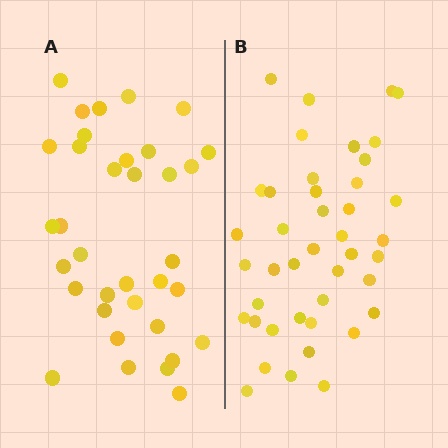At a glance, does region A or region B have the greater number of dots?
Region B (the right region) has more dots.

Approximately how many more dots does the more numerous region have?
Region B has roughly 8 or so more dots than region A.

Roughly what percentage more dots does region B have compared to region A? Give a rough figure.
About 20% more.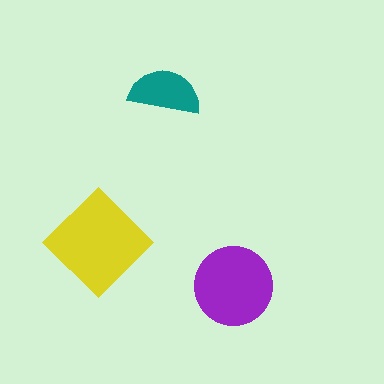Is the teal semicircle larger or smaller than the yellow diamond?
Smaller.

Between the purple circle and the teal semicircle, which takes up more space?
The purple circle.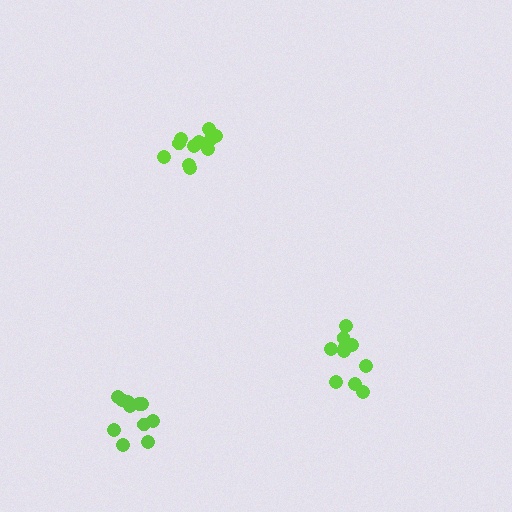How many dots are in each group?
Group 1: 11 dots, Group 2: 10 dots, Group 3: 11 dots (32 total).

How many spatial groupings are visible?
There are 3 spatial groupings.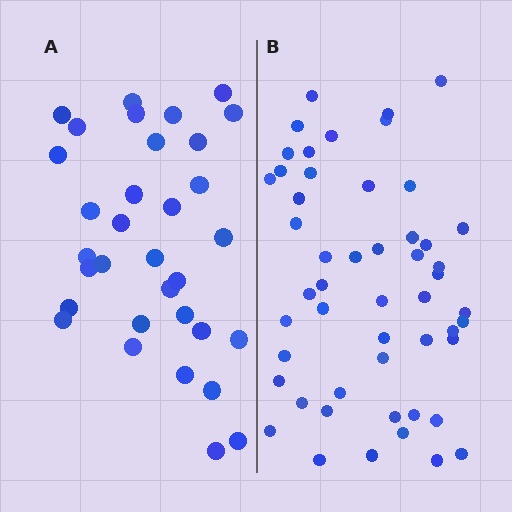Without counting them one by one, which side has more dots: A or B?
Region B (the right region) has more dots.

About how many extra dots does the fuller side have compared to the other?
Region B has approximately 20 more dots than region A.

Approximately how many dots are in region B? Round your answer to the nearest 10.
About 50 dots. (The exact count is 51, which rounds to 50.)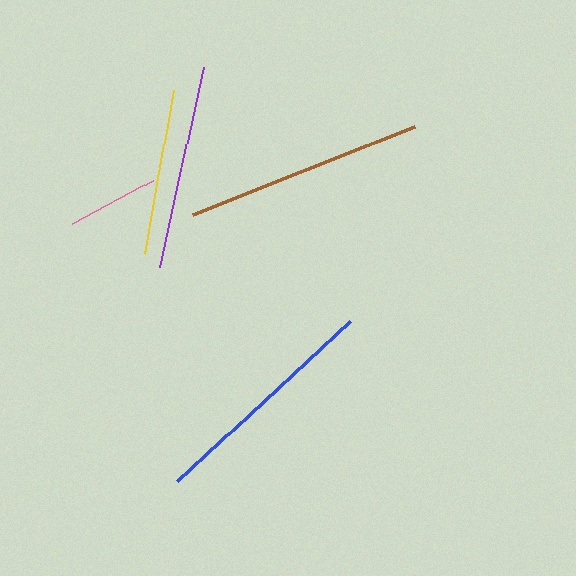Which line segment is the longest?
The brown line is the longest at approximately 238 pixels.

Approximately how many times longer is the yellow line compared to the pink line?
The yellow line is approximately 1.8 times the length of the pink line.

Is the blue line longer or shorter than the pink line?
The blue line is longer than the pink line.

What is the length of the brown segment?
The brown segment is approximately 238 pixels long.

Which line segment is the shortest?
The pink line is the shortest at approximately 93 pixels.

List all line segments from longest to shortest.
From longest to shortest: brown, blue, purple, yellow, pink.